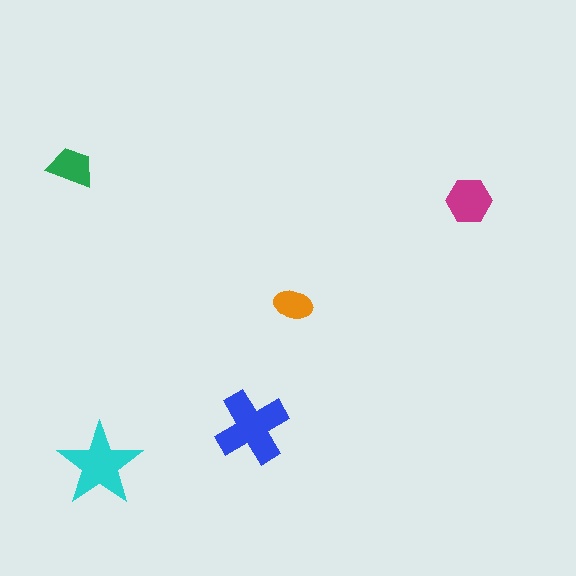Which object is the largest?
The blue cross.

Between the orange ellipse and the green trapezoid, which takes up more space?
The green trapezoid.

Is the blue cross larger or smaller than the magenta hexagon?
Larger.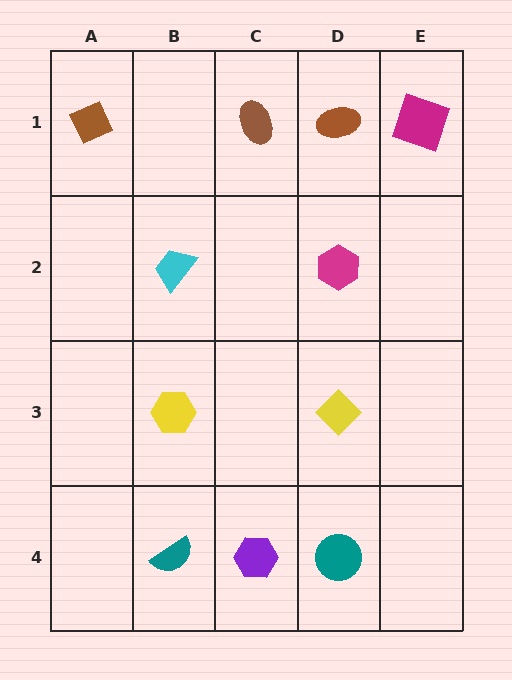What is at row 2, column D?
A magenta hexagon.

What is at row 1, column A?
A brown diamond.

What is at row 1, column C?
A brown ellipse.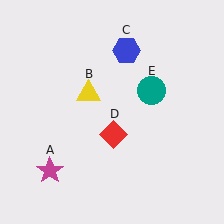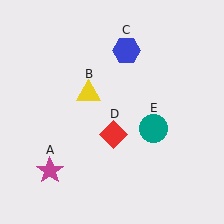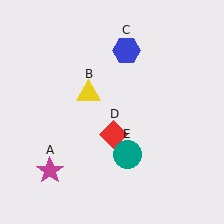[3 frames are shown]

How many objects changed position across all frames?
1 object changed position: teal circle (object E).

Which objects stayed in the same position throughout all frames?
Magenta star (object A) and yellow triangle (object B) and blue hexagon (object C) and red diamond (object D) remained stationary.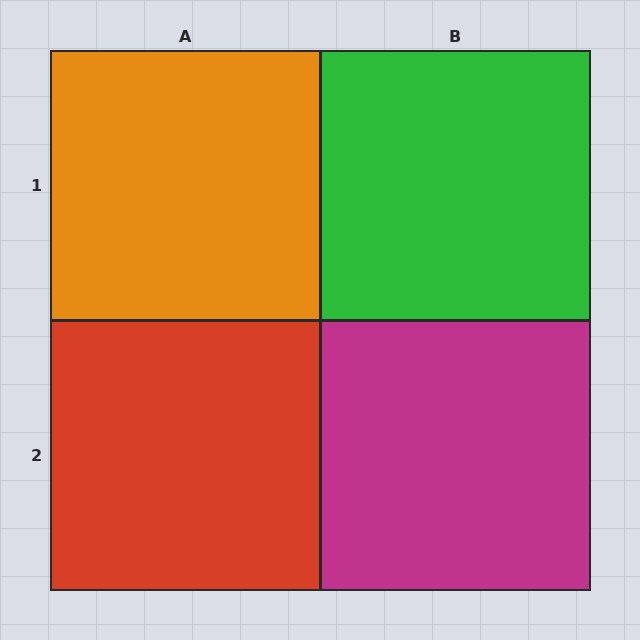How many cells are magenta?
1 cell is magenta.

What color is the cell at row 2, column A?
Red.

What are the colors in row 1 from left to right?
Orange, green.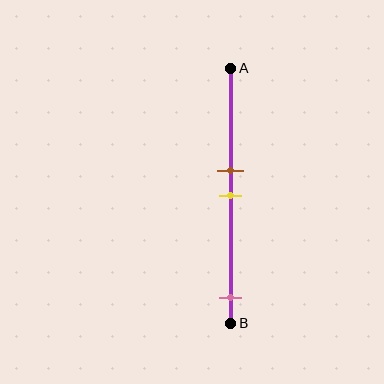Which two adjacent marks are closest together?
The brown and yellow marks are the closest adjacent pair.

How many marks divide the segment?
There are 3 marks dividing the segment.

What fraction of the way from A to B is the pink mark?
The pink mark is approximately 90% (0.9) of the way from A to B.